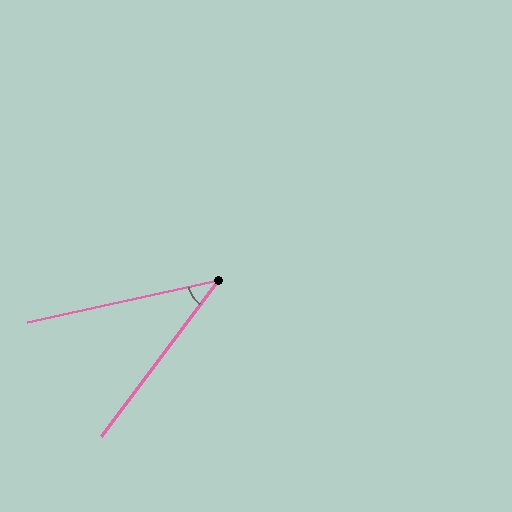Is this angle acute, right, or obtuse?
It is acute.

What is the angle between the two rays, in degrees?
Approximately 41 degrees.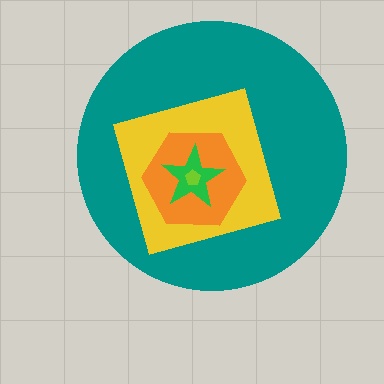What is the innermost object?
The lime pentagon.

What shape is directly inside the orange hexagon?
The green star.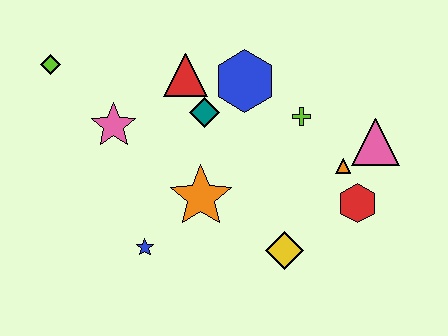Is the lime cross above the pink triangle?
Yes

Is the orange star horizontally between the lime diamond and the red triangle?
No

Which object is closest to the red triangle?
The teal diamond is closest to the red triangle.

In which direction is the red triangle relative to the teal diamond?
The red triangle is above the teal diamond.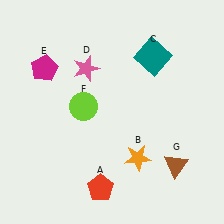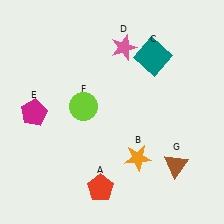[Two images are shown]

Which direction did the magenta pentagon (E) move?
The magenta pentagon (E) moved down.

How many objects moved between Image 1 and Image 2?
2 objects moved between the two images.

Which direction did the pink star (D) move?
The pink star (D) moved right.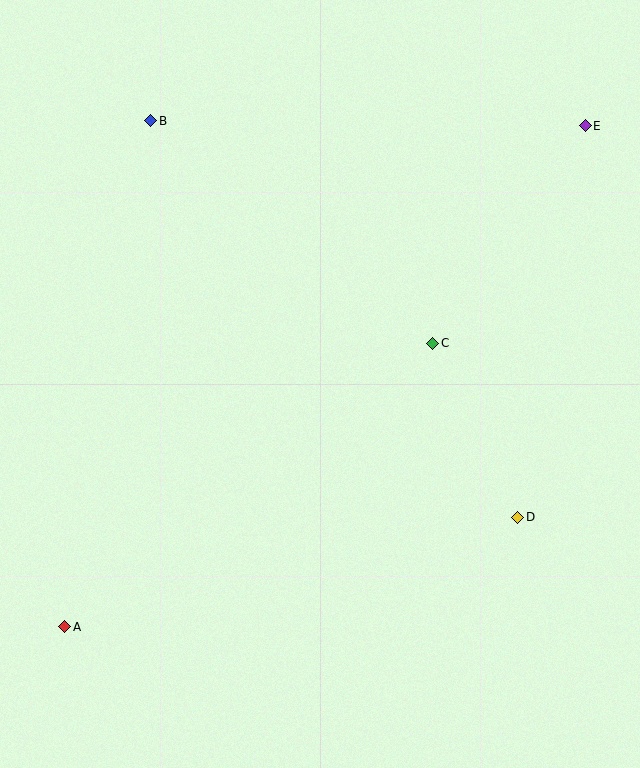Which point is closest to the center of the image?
Point C at (433, 343) is closest to the center.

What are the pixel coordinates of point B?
Point B is at (151, 121).